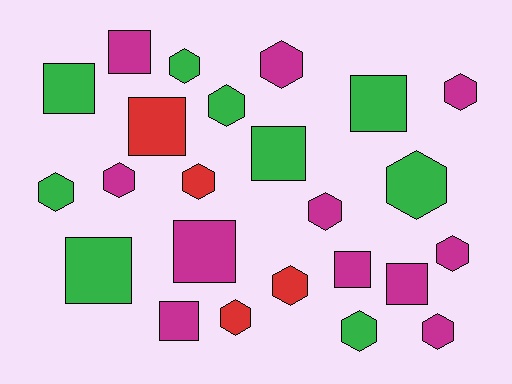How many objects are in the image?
There are 24 objects.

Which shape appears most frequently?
Hexagon, with 14 objects.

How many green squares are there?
There are 4 green squares.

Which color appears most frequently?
Magenta, with 11 objects.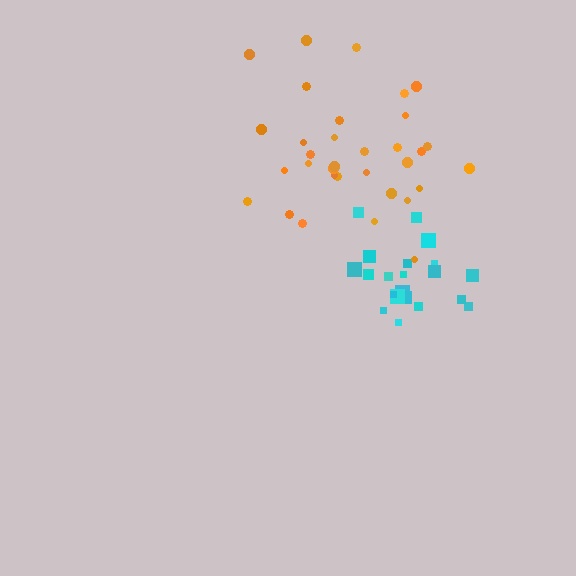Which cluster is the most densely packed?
Cyan.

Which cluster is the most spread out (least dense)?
Orange.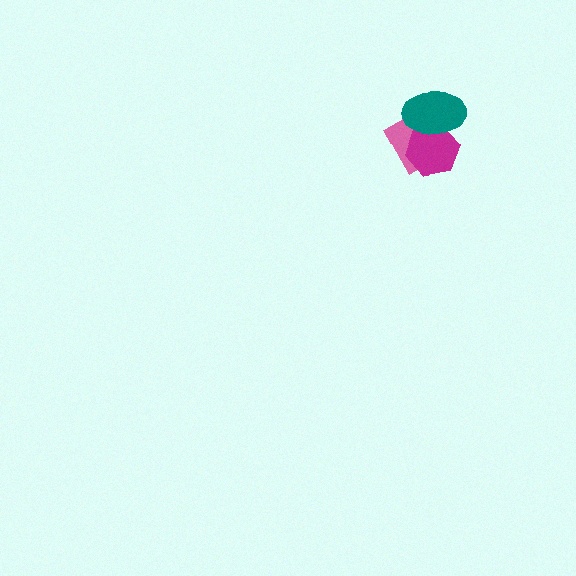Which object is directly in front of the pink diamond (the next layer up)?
The magenta hexagon is directly in front of the pink diamond.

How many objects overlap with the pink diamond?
2 objects overlap with the pink diamond.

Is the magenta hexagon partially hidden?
Yes, it is partially covered by another shape.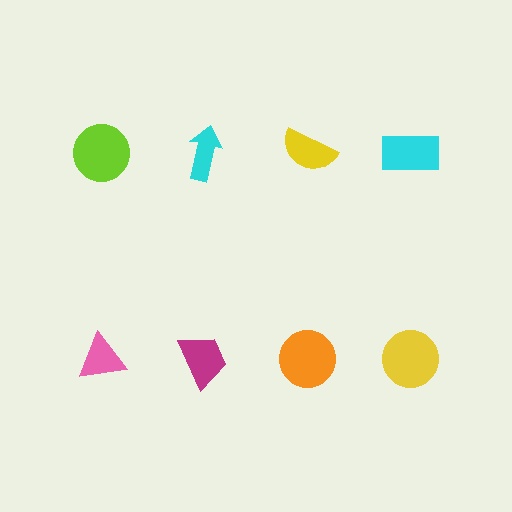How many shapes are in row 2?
4 shapes.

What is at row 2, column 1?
A pink triangle.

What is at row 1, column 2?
A cyan arrow.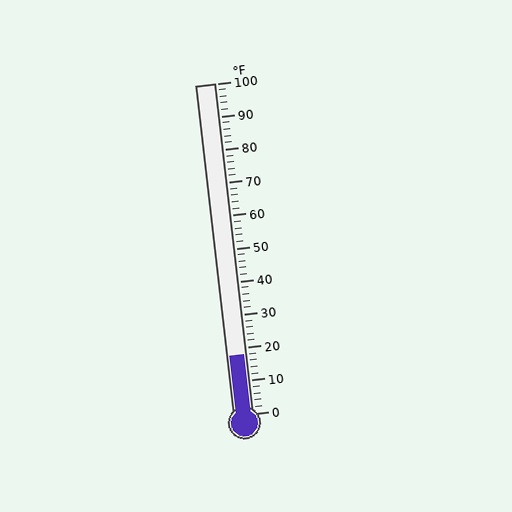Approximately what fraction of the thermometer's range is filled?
The thermometer is filled to approximately 20% of its range.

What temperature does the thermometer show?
The thermometer shows approximately 18°F.